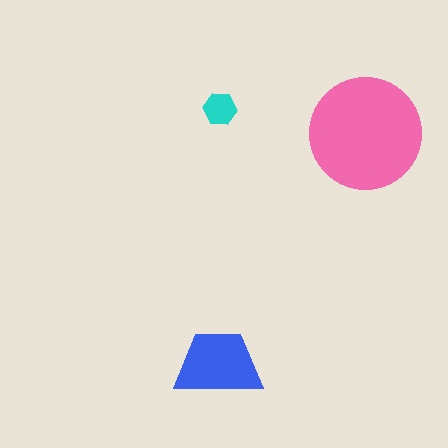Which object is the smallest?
The cyan hexagon.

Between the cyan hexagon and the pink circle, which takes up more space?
The pink circle.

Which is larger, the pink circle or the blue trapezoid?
The pink circle.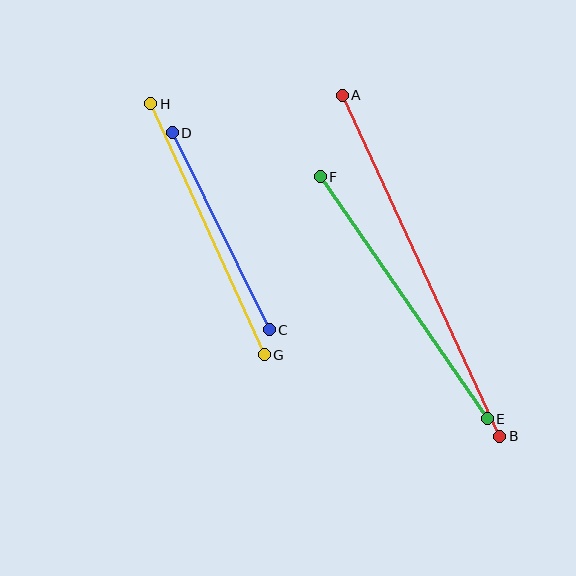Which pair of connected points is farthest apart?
Points A and B are farthest apart.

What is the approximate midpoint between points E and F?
The midpoint is at approximately (404, 298) pixels.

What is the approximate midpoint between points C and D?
The midpoint is at approximately (221, 231) pixels.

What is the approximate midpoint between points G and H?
The midpoint is at approximately (207, 229) pixels.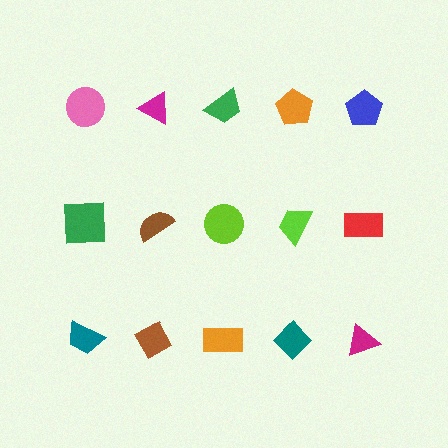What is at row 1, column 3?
A green trapezoid.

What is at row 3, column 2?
A brown diamond.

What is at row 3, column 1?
A teal trapezoid.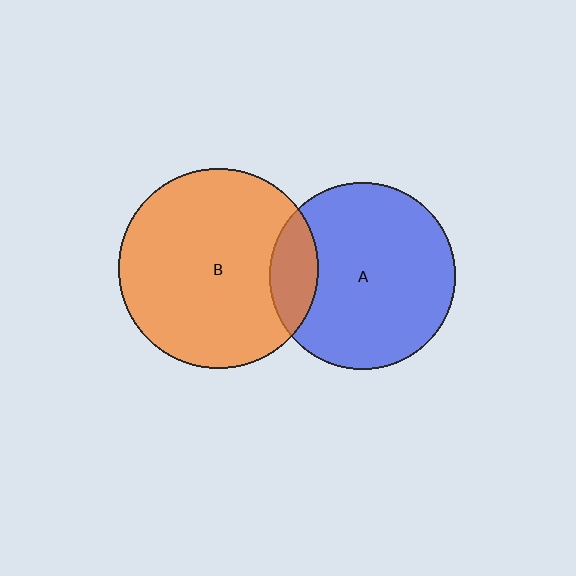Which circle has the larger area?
Circle B (orange).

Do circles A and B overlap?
Yes.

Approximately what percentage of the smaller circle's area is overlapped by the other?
Approximately 15%.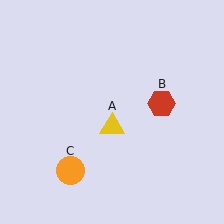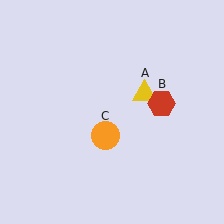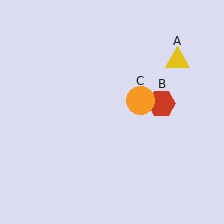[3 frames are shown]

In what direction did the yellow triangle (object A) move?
The yellow triangle (object A) moved up and to the right.